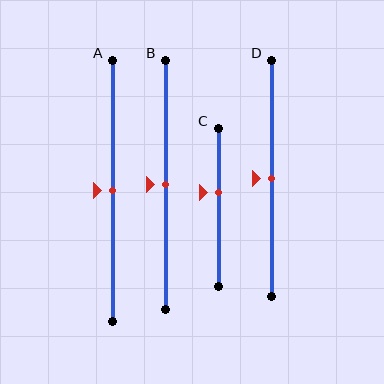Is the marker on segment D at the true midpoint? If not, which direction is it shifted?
Yes, the marker on segment D is at the true midpoint.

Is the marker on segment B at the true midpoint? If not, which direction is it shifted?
Yes, the marker on segment B is at the true midpoint.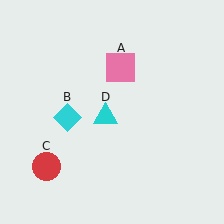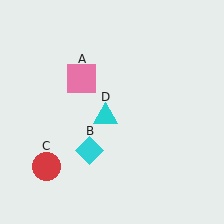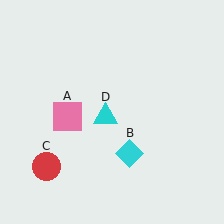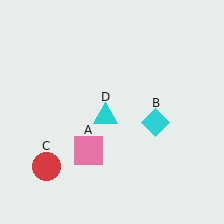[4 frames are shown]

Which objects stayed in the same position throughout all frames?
Red circle (object C) and cyan triangle (object D) remained stationary.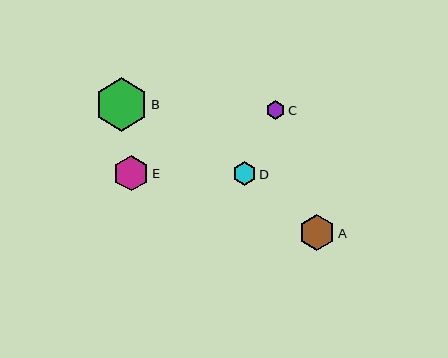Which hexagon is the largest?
Hexagon B is the largest with a size of approximately 53 pixels.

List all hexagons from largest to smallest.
From largest to smallest: B, A, E, D, C.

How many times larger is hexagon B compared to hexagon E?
Hexagon B is approximately 1.5 times the size of hexagon E.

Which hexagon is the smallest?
Hexagon C is the smallest with a size of approximately 19 pixels.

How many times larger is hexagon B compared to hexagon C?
Hexagon B is approximately 2.8 times the size of hexagon C.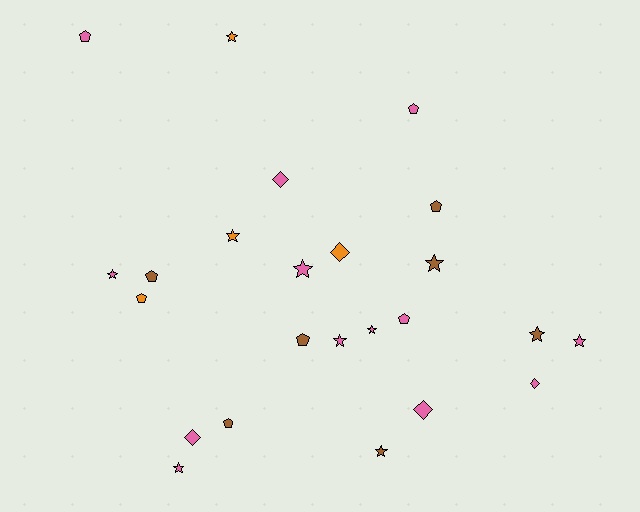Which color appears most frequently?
Pink, with 13 objects.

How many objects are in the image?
There are 24 objects.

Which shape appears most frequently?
Star, with 11 objects.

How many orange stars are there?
There are 2 orange stars.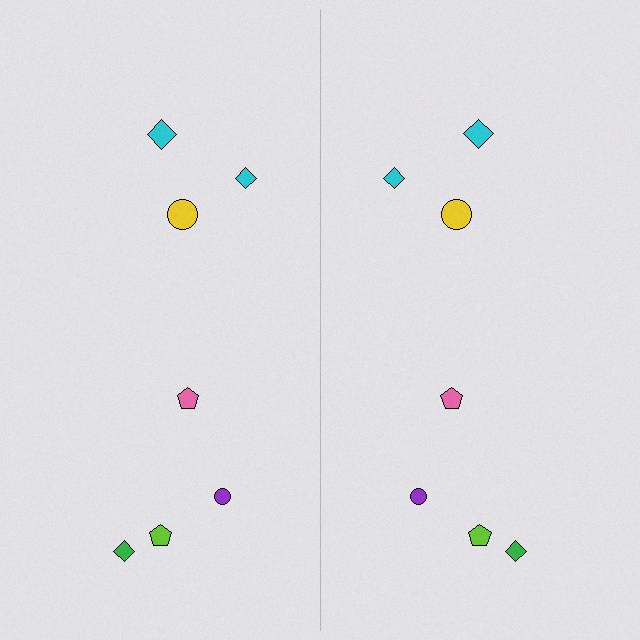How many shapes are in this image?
There are 14 shapes in this image.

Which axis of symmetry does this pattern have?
The pattern has a vertical axis of symmetry running through the center of the image.